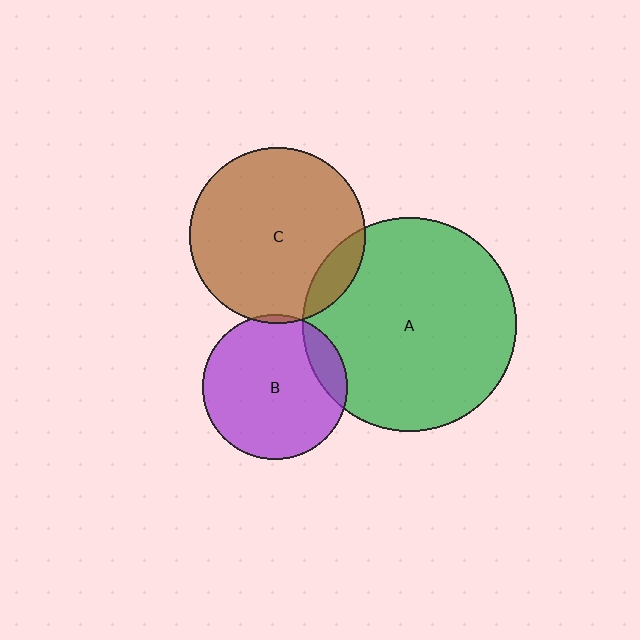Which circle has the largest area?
Circle A (green).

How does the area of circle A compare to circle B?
Approximately 2.2 times.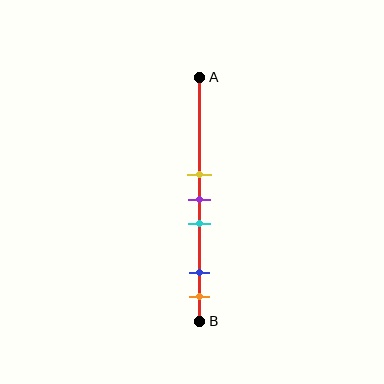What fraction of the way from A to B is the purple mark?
The purple mark is approximately 50% (0.5) of the way from A to B.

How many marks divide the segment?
There are 5 marks dividing the segment.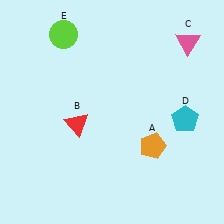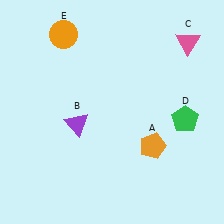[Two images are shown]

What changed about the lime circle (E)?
In Image 1, E is lime. In Image 2, it changed to orange.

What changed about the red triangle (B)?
In Image 1, B is red. In Image 2, it changed to purple.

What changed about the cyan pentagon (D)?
In Image 1, D is cyan. In Image 2, it changed to green.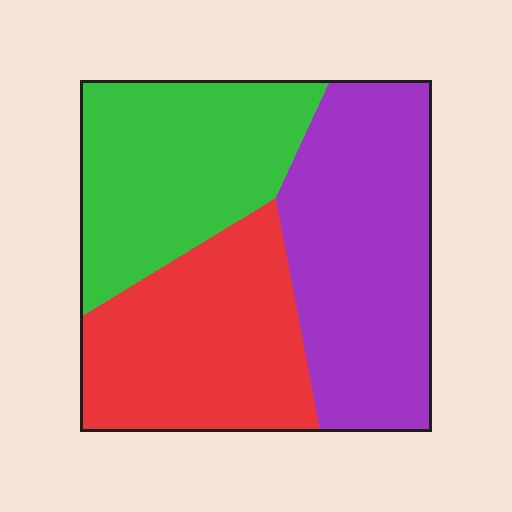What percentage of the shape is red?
Red takes up between a sixth and a third of the shape.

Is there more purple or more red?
Purple.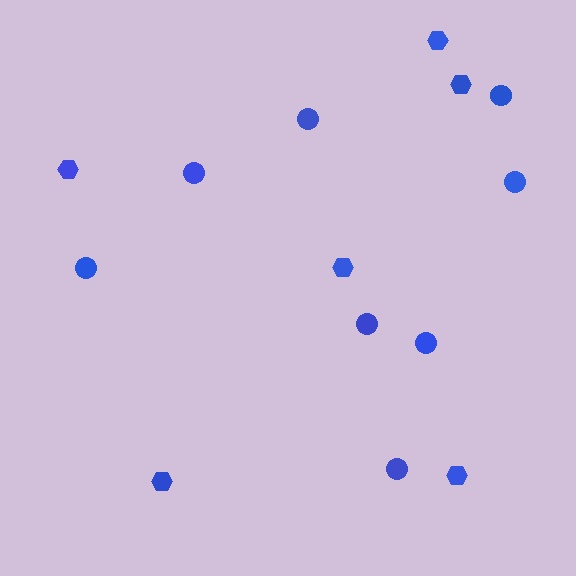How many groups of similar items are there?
There are 2 groups: one group of hexagons (6) and one group of circles (8).